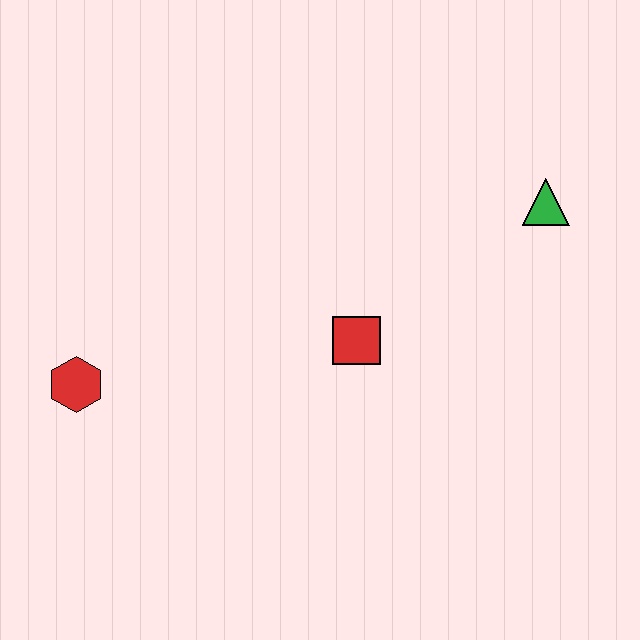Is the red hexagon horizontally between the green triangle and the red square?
No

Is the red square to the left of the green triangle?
Yes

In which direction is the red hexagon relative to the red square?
The red hexagon is to the left of the red square.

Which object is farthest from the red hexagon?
The green triangle is farthest from the red hexagon.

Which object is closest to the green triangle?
The red square is closest to the green triangle.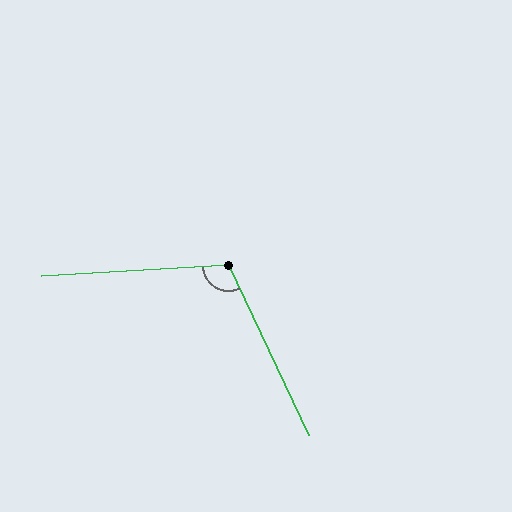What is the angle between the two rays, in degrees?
Approximately 112 degrees.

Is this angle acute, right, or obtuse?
It is obtuse.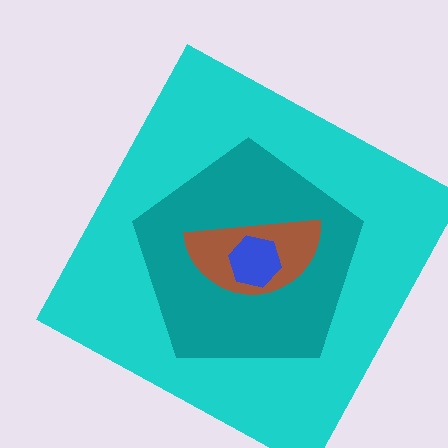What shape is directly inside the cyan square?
The teal pentagon.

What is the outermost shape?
The cyan square.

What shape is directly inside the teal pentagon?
The brown semicircle.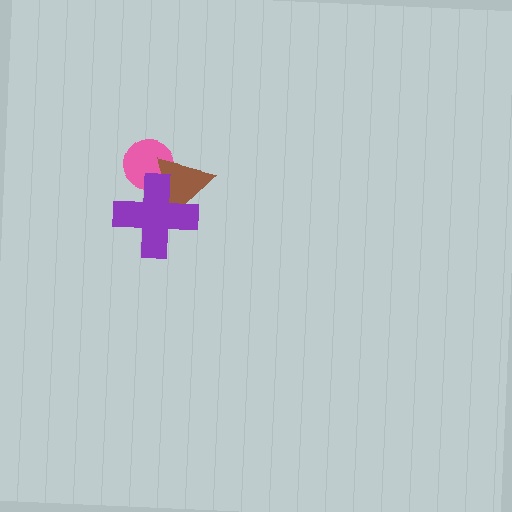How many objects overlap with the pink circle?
2 objects overlap with the pink circle.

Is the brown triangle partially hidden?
Yes, it is partially covered by another shape.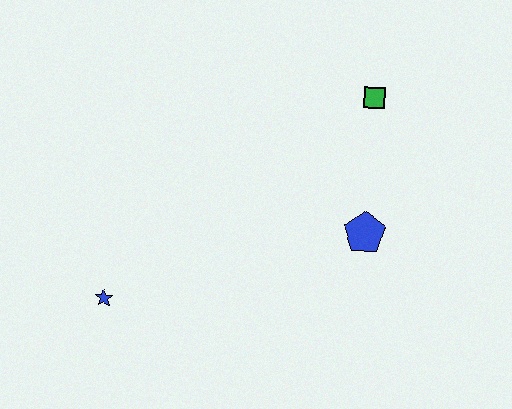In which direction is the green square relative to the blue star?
The green square is to the right of the blue star.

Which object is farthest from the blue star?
The green square is farthest from the blue star.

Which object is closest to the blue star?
The blue pentagon is closest to the blue star.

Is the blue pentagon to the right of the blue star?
Yes